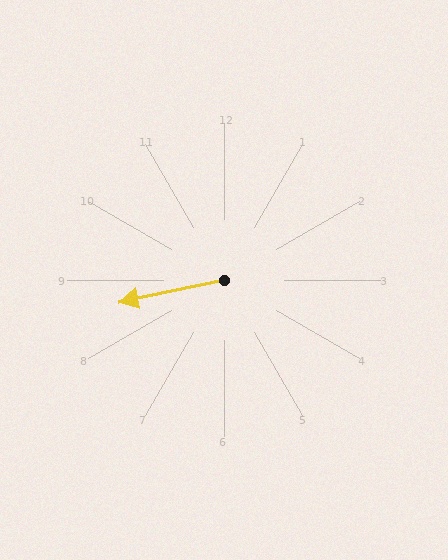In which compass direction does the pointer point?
West.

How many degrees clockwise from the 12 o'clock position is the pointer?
Approximately 258 degrees.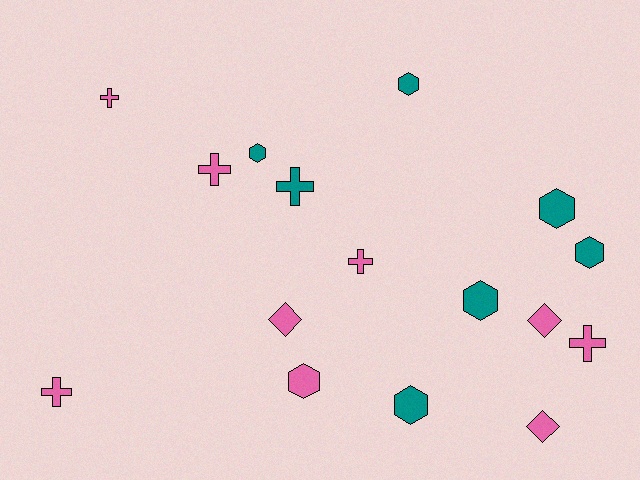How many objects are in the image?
There are 16 objects.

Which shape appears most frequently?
Hexagon, with 7 objects.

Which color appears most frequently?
Pink, with 9 objects.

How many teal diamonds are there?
There are no teal diamonds.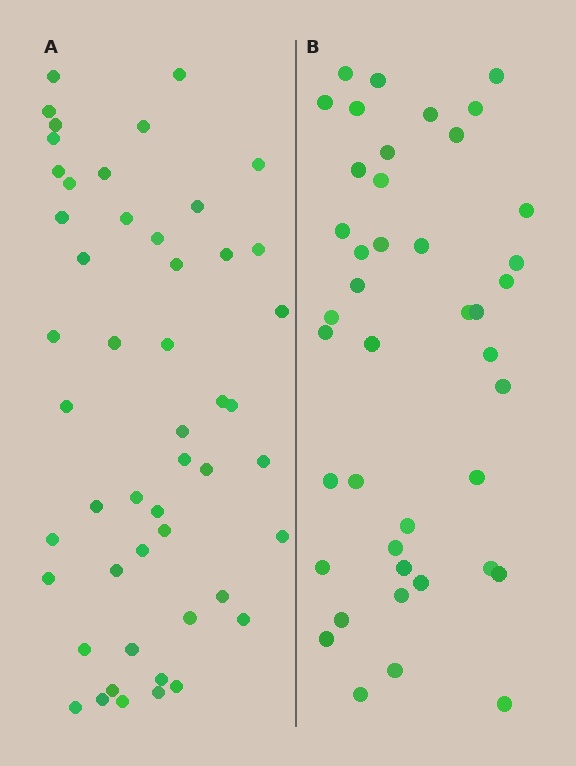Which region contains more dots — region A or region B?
Region A (the left region) has more dots.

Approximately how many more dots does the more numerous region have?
Region A has roughly 8 or so more dots than region B.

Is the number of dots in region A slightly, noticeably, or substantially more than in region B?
Region A has only slightly more — the two regions are fairly close. The ratio is roughly 1.2 to 1.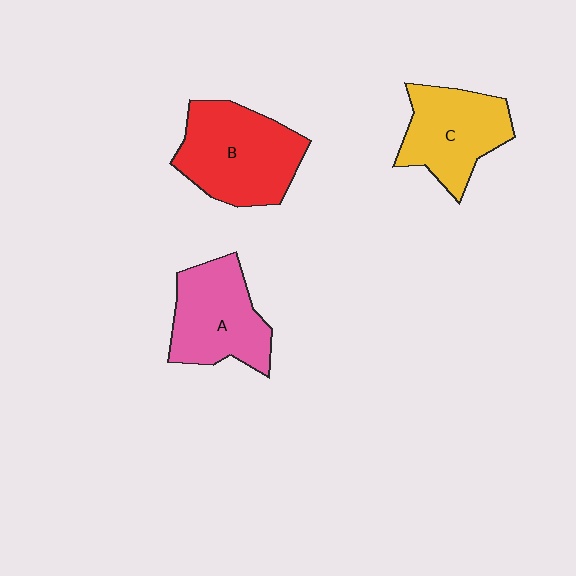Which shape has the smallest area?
Shape C (yellow).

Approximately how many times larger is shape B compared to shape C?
Approximately 1.2 times.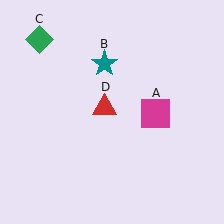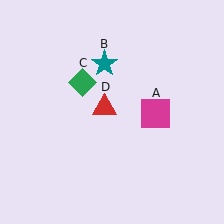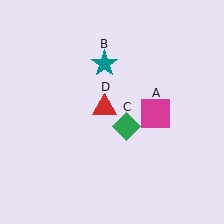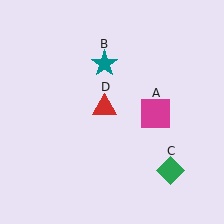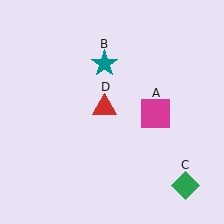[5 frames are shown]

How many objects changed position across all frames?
1 object changed position: green diamond (object C).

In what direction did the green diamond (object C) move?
The green diamond (object C) moved down and to the right.